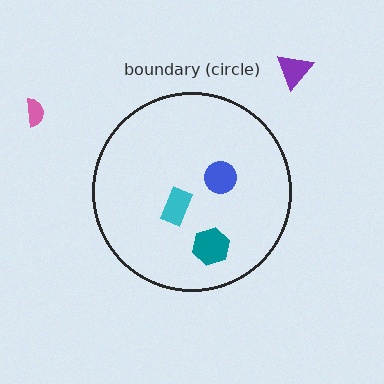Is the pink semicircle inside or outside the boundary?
Outside.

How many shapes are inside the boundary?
3 inside, 2 outside.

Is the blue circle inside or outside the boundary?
Inside.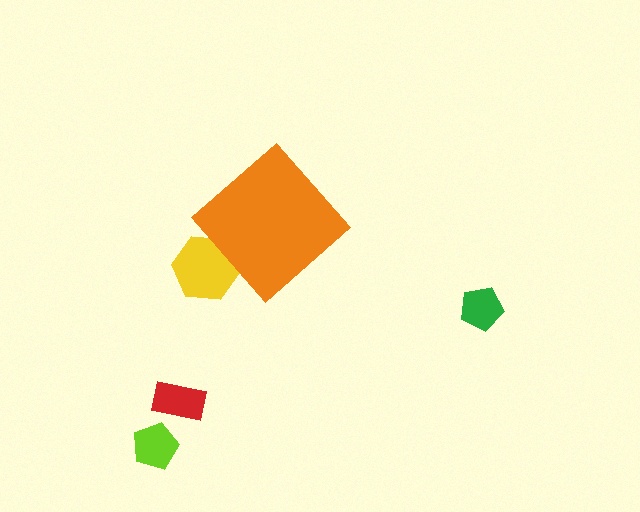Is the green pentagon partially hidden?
No, the green pentagon is fully visible.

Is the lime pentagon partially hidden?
No, the lime pentagon is fully visible.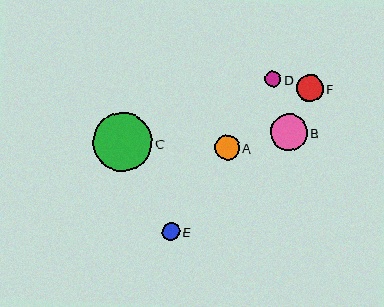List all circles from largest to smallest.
From largest to smallest: C, B, F, A, E, D.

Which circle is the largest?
Circle C is the largest with a size of approximately 59 pixels.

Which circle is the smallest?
Circle D is the smallest with a size of approximately 16 pixels.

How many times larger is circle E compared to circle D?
Circle E is approximately 1.1 times the size of circle D.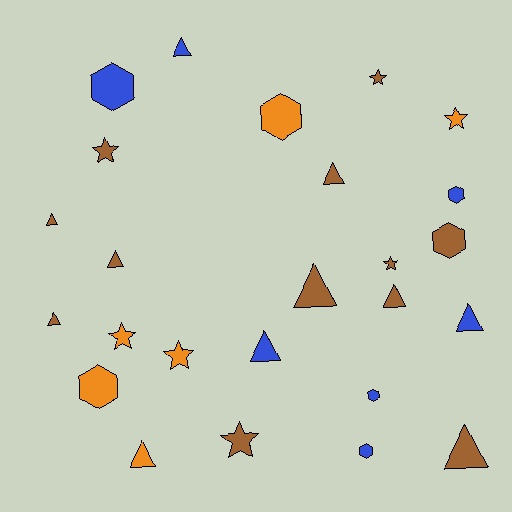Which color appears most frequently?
Brown, with 12 objects.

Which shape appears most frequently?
Triangle, with 11 objects.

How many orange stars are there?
There are 3 orange stars.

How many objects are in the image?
There are 25 objects.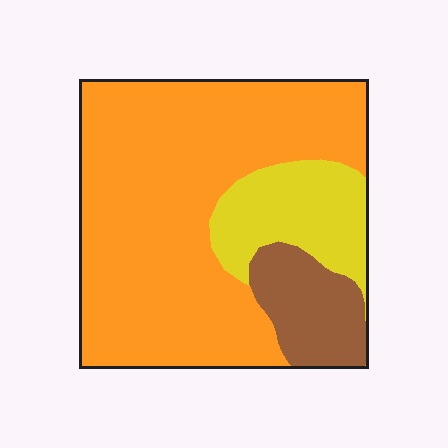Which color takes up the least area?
Brown, at roughly 15%.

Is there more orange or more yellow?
Orange.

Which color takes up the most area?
Orange, at roughly 70%.